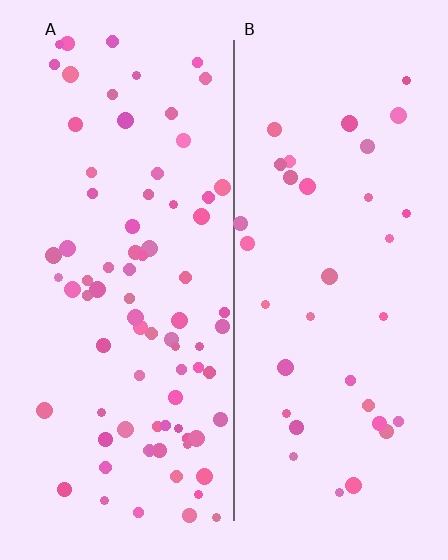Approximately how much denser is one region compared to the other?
Approximately 2.3× — region A over region B.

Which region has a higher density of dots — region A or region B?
A (the left).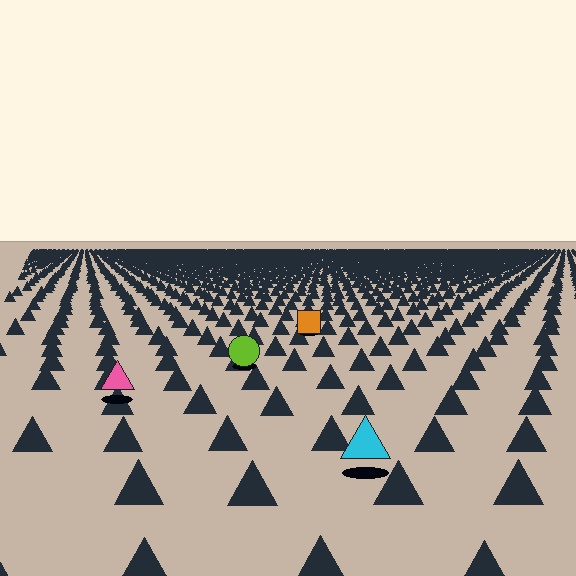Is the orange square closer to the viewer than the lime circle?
No. The lime circle is closer — you can tell from the texture gradient: the ground texture is coarser near it.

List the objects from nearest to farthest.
From nearest to farthest: the cyan triangle, the pink triangle, the lime circle, the orange square.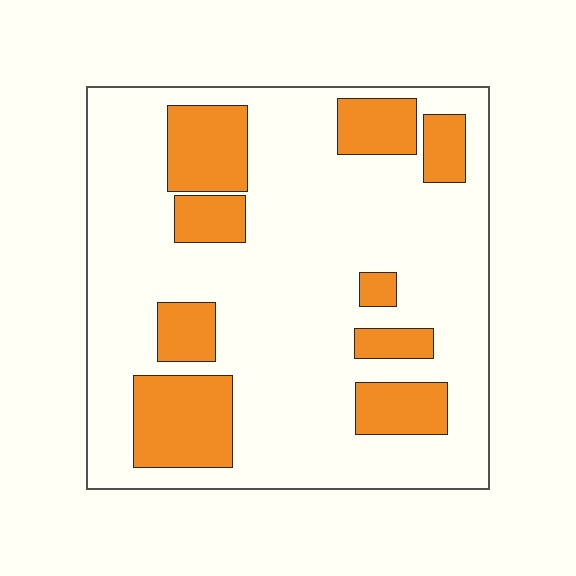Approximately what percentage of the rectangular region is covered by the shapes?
Approximately 25%.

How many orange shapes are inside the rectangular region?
9.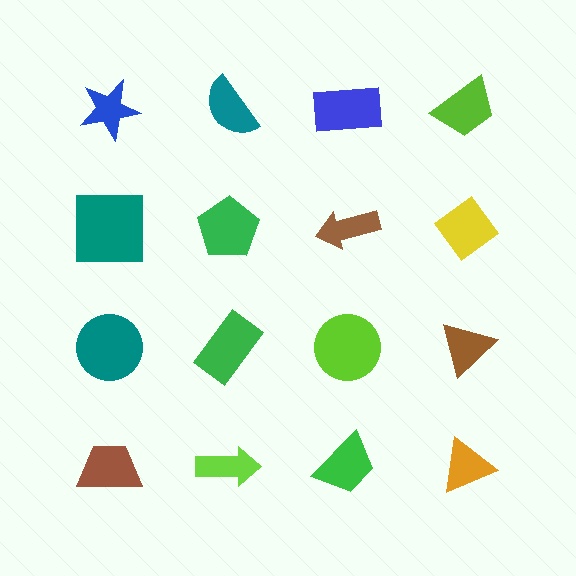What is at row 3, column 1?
A teal circle.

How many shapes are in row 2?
4 shapes.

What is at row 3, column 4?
A brown triangle.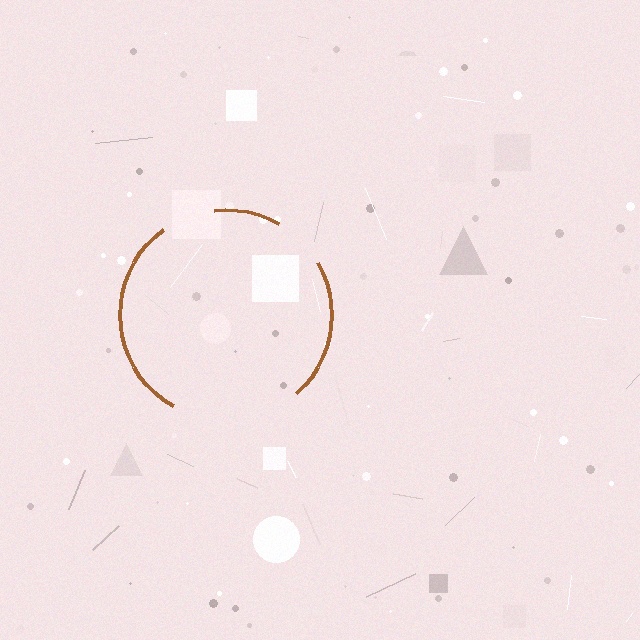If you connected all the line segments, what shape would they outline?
They would outline a circle.